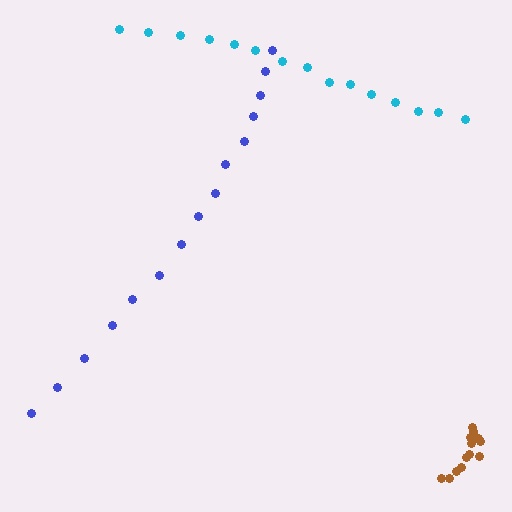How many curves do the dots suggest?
There are 3 distinct paths.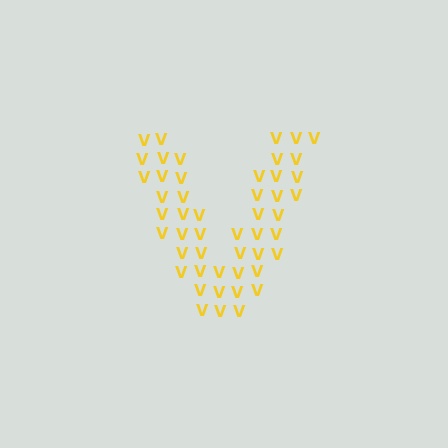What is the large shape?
The large shape is the letter V.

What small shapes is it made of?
It is made of small letter V's.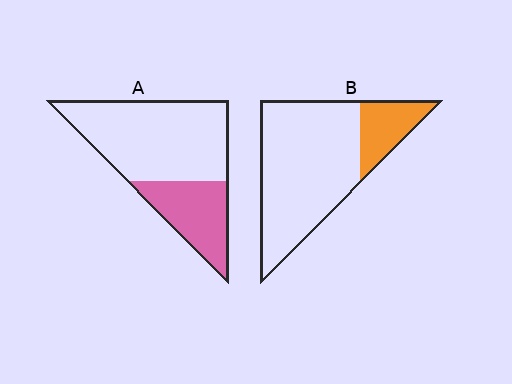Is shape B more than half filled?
No.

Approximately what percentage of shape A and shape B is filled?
A is approximately 30% and B is approximately 20%.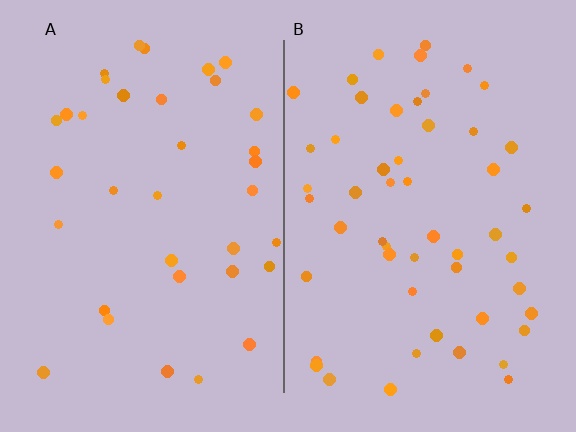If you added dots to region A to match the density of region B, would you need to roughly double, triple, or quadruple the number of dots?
Approximately double.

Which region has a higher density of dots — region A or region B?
B (the right).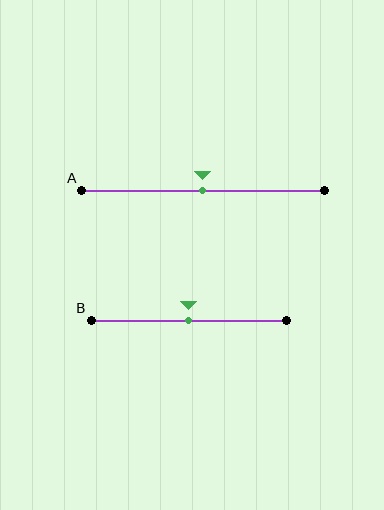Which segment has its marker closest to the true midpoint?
Segment A has its marker closest to the true midpoint.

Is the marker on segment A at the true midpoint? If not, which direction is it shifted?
Yes, the marker on segment A is at the true midpoint.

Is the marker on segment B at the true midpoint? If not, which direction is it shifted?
Yes, the marker on segment B is at the true midpoint.